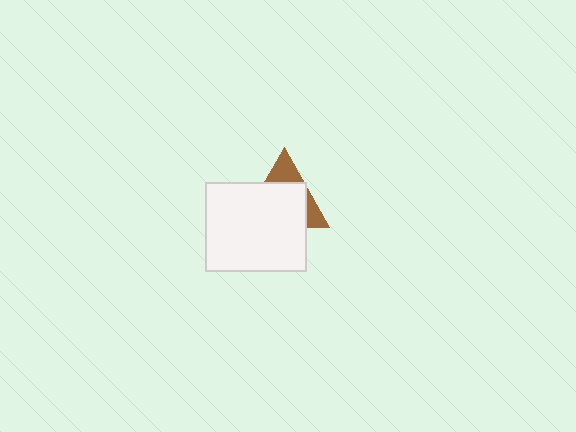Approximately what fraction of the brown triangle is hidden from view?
Roughly 69% of the brown triangle is hidden behind the white rectangle.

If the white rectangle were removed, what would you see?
You would see the complete brown triangle.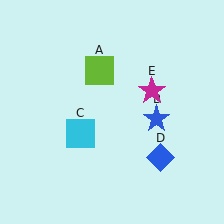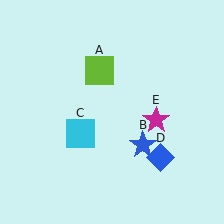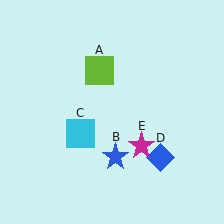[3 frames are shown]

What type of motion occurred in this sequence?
The blue star (object B), magenta star (object E) rotated clockwise around the center of the scene.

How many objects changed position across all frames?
2 objects changed position: blue star (object B), magenta star (object E).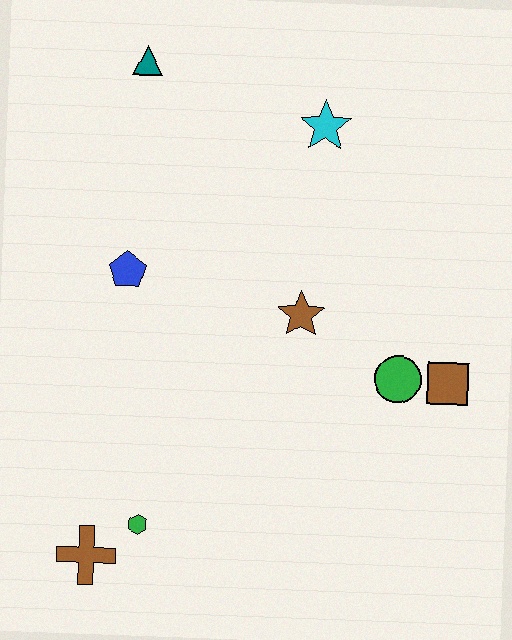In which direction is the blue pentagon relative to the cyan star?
The blue pentagon is to the left of the cyan star.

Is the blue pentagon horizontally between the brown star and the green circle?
No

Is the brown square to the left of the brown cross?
No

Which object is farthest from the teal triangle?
The brown cross is farthest from the teal triangle.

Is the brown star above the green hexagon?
Yes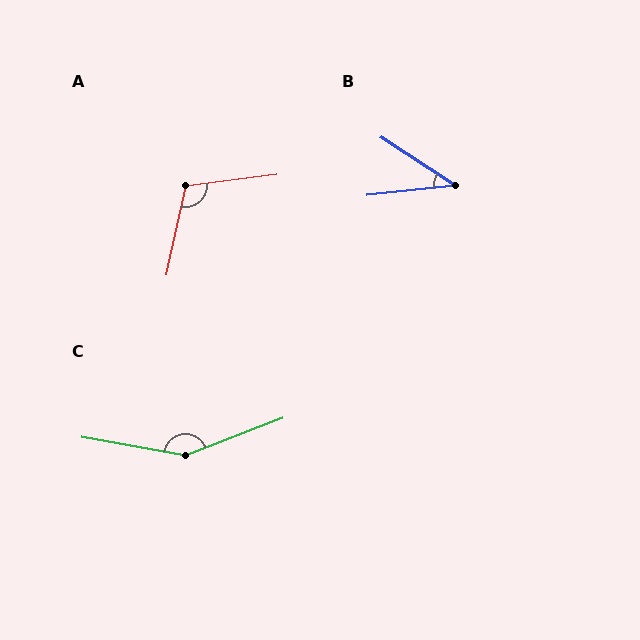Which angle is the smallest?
B, at approximately 40 degrees.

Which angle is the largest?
C, at approximately 149 degrees.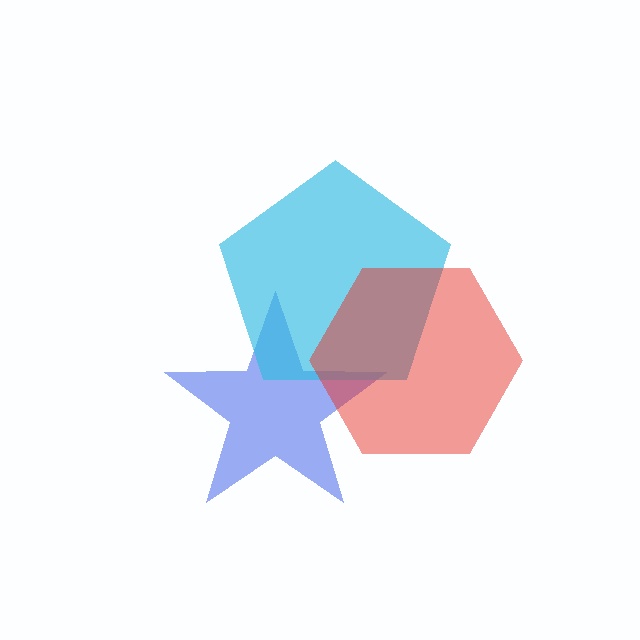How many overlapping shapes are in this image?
There are 3 overlapping shapes in the image.